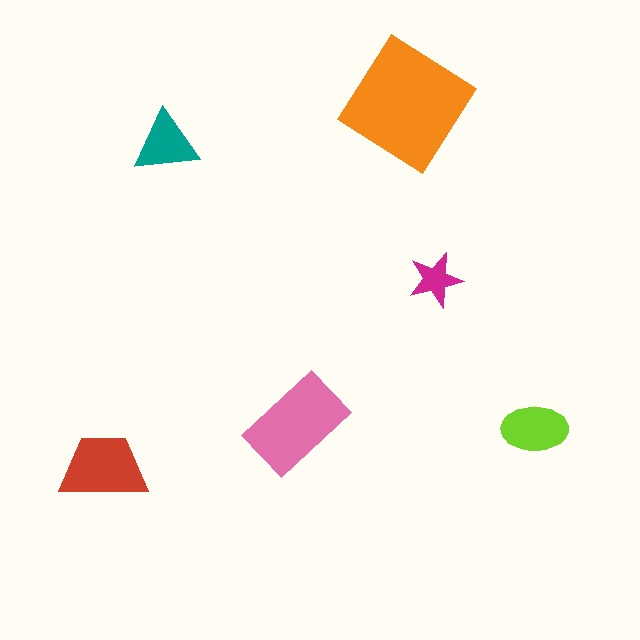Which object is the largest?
The orange diamond.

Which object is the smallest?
The magenta star.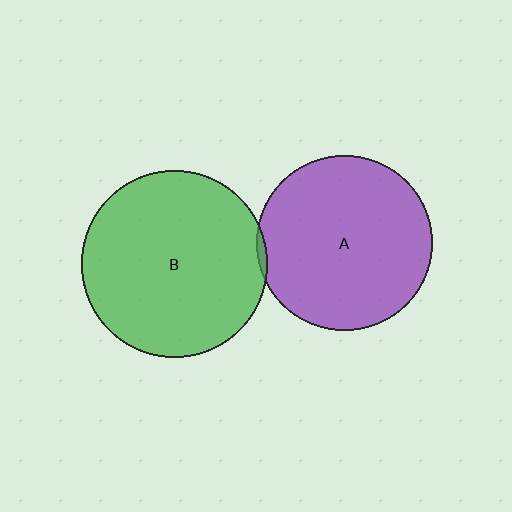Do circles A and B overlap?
Yes.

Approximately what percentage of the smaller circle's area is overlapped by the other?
Approximately 5%.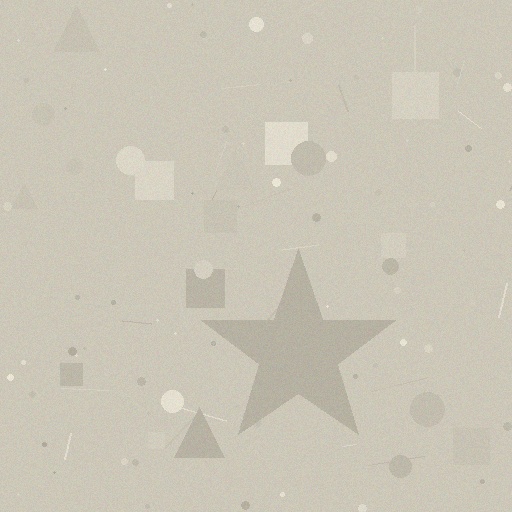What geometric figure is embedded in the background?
A star is embedded in the background.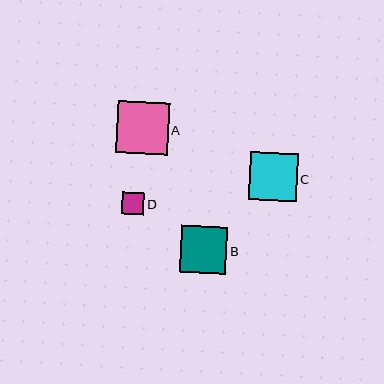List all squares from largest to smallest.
From largest to smallest: A, C, B, D.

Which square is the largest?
Square A is the largest with a size of approximately 52 pixels.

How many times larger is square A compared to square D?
Square A is approximately 2.3 times the size of square D.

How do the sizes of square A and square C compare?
Square A and square C are approximately the same size.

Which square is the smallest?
Square D is the smallest with a size of approximately 23 pixels.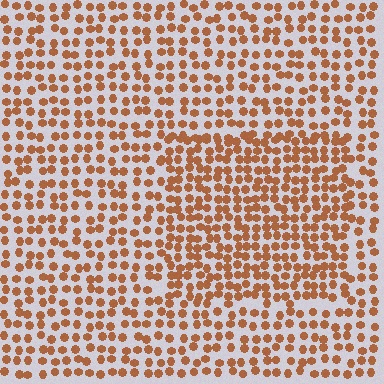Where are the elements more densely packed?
The elements are more densely packed inside the rectangle boundary.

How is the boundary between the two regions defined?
The boundary is defined by a change in element density (approximately 1.5x ratio). All elements are the same color, size, and shape.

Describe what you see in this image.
The image contains small brown elements arranged at two different densities. A rectangle-shaped region is visible where the elements are more densely packed than the surrounding area.